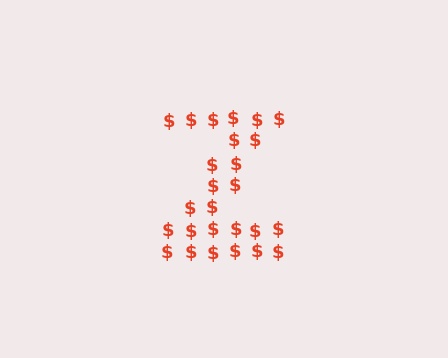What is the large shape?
The large shape is the letter Z.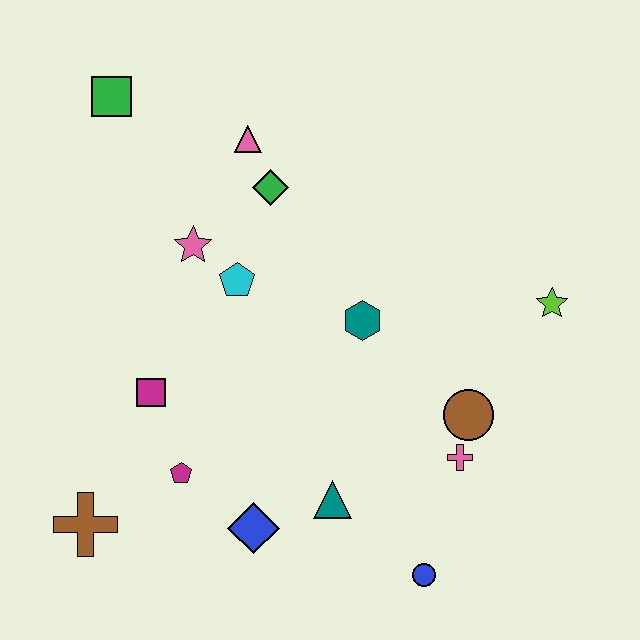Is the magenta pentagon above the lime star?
No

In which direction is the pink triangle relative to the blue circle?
The pink triangle is above the blue circle.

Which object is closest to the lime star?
The brown circle is closest to the lime star.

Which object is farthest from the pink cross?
The green square is farthest from the pink cross.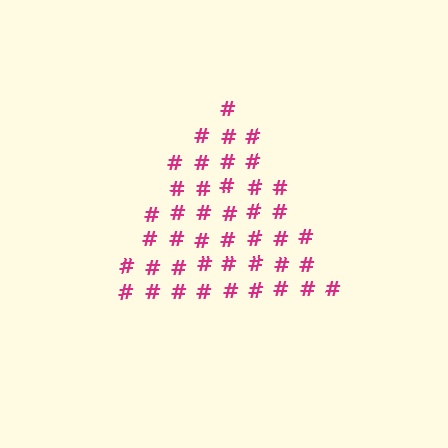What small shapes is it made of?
It is made of small hash symbols.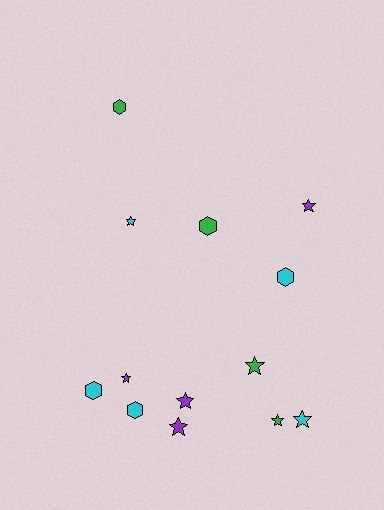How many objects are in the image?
There are 13 objects.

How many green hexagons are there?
There are 2 green hexagons.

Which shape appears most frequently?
Star, with 8 objects.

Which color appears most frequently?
Cyan, with 5 objects.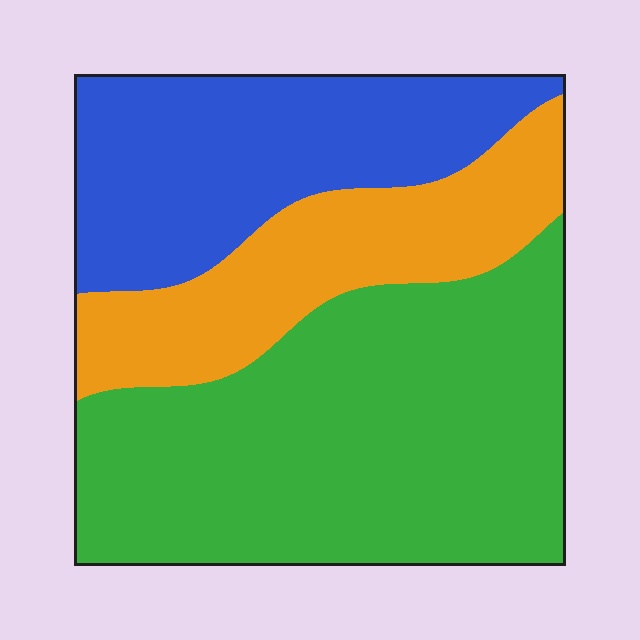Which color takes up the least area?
Orange, at roughly 25%.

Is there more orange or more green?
Green.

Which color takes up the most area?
Green, at roughly 50%.